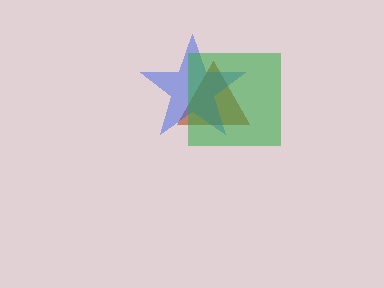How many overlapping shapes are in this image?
There are 3 overlapping shapes in the image.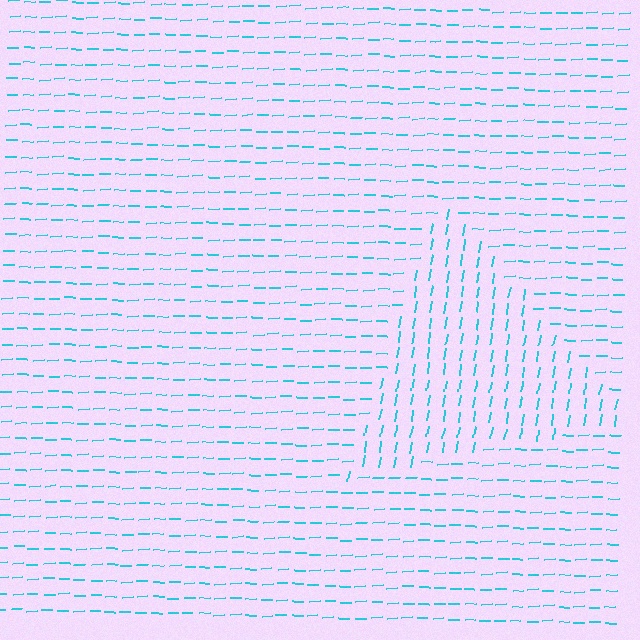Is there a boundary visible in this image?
Yes, there is a texture boundary formed by a change in line orientation.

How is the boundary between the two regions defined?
The boundary is defined purely by a change in line orientation (approximately 78 degrees difference). All lines are the same color and thickness.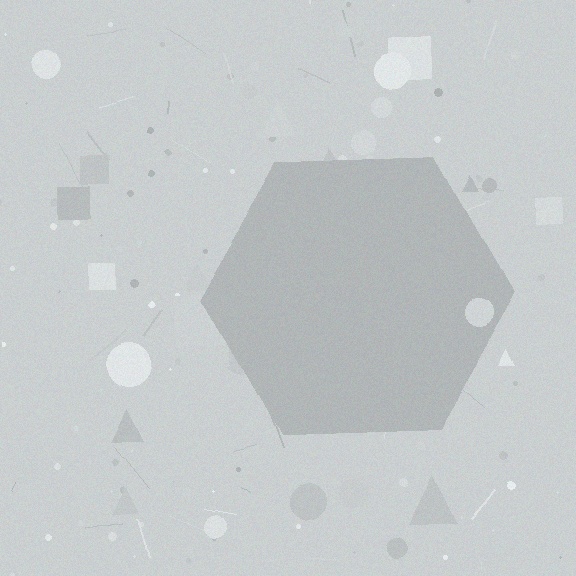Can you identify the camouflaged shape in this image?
The camouflaged shape is a hexagon.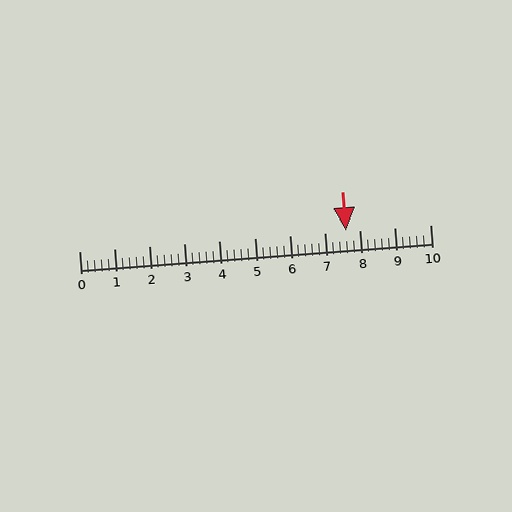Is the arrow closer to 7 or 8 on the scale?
The arrow is closer to 8.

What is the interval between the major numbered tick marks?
The major tick marks are spaced 1 units apart.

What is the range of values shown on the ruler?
The ruler shows values from 0 to 10.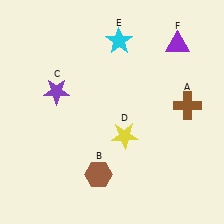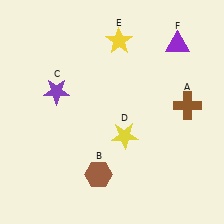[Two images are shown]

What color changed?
The star (E) changed from cyan in Image 1 to yellow in Image 2.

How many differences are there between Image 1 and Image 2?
There is 1 difference between the two images.